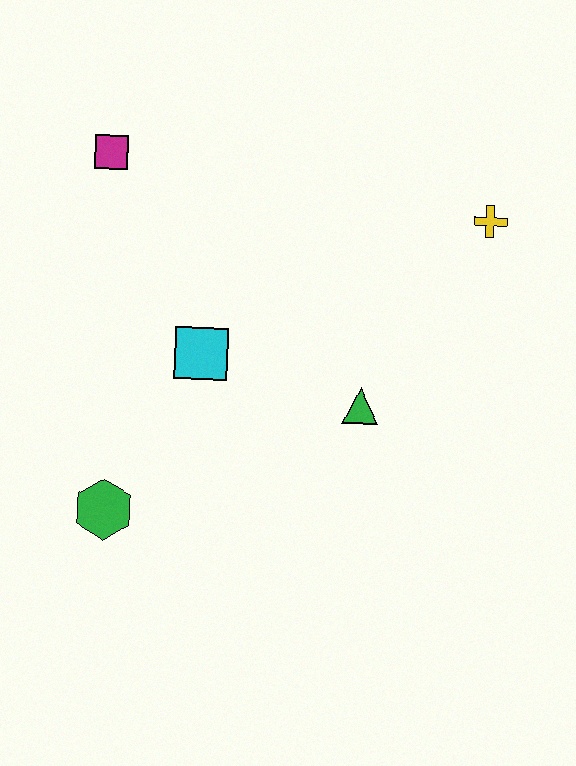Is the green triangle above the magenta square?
No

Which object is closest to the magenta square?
The cyan square is closest to the magenta square.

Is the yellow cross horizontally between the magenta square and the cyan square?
No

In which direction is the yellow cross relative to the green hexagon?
The yellow cross is to the right of the green hexagon.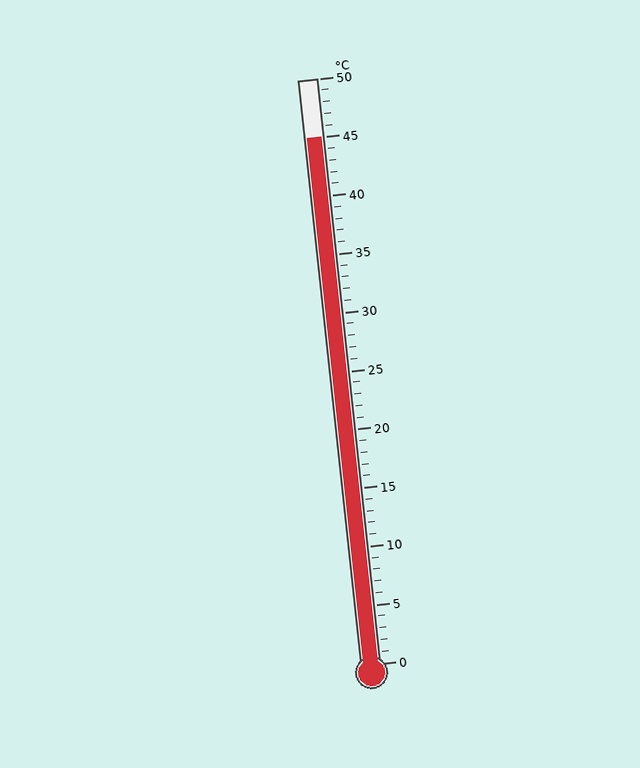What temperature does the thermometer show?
The thermometer shows approximately 45°C.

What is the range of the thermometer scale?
The thermometer scale ranges from 0°C to 50°C.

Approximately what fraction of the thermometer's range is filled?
The thermometer is filled to approximately 90% of its range.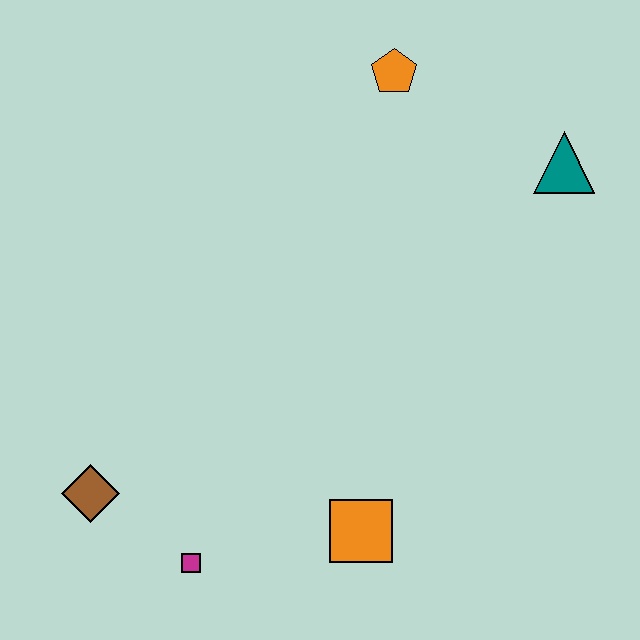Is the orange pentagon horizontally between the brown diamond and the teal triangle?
Yes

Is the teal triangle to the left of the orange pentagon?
No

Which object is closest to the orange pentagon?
The teal triangle is closest to the orange pentagon.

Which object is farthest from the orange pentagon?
The magenta square is farthest from the orange pentagon.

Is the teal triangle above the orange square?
Yes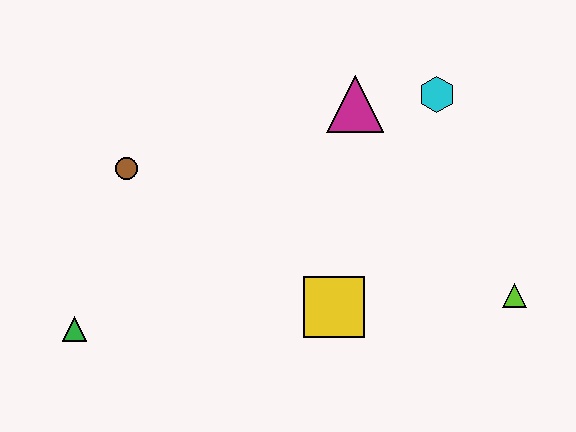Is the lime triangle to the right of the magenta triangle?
Yes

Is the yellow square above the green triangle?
Yes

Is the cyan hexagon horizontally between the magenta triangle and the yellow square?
No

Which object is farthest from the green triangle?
The lime triangle is farthest from the green triangle.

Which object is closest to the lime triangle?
The yellow square is closest to the lime triangle.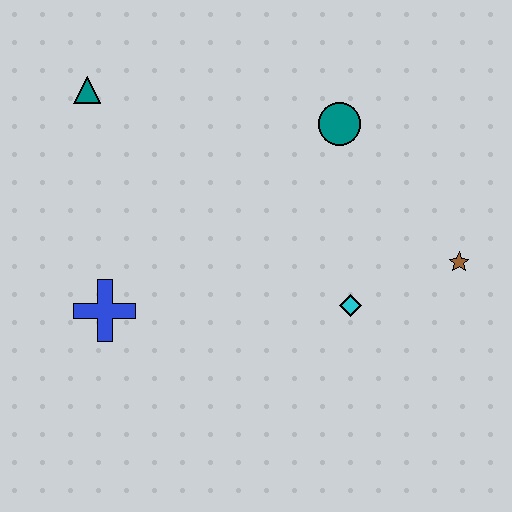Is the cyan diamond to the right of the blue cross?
Yes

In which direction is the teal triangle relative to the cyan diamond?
The teal triangle is to the left of the cyan diamond.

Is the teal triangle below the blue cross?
No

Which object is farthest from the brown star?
The teal triangle is farthest from the brown star.